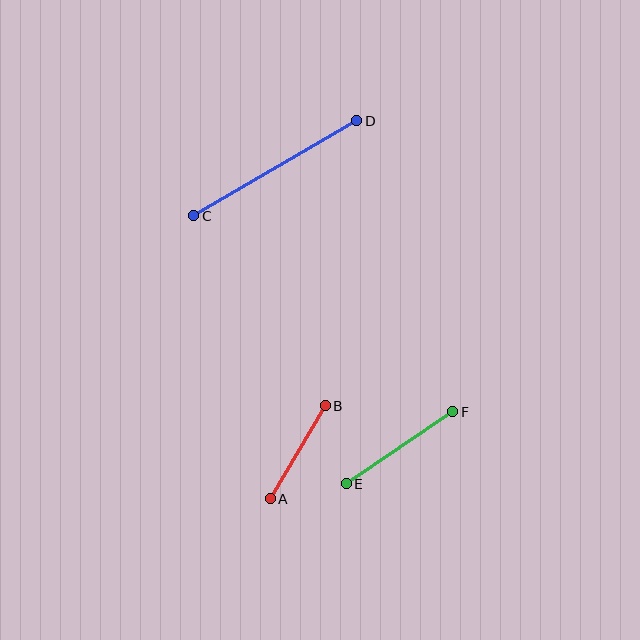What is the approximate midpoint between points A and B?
The midpoint is at approximately (298, 452) pixels.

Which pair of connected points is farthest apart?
Points C and D are farthest apart.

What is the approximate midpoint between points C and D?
The midpoint is at approximately (275, 168) pixels.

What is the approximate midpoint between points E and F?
The midpoint is at approximately (400, 448) pixels.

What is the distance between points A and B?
The distance is approximately 108 pixels.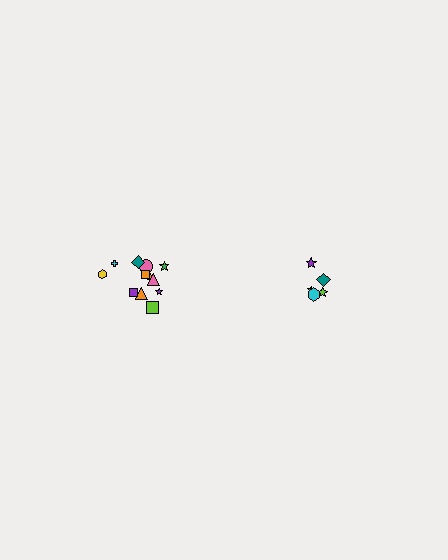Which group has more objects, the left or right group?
The left group.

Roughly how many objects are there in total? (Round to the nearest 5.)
Roughly 15 objects in total.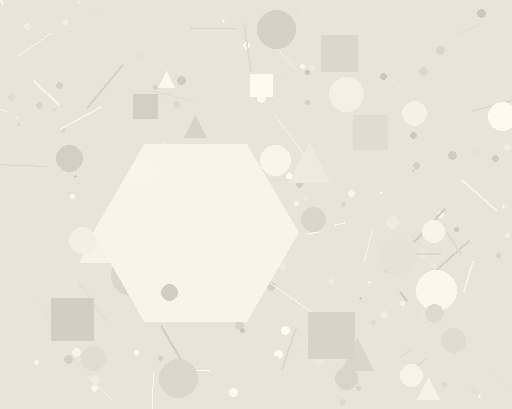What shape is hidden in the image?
A hexagon is hidden in the image.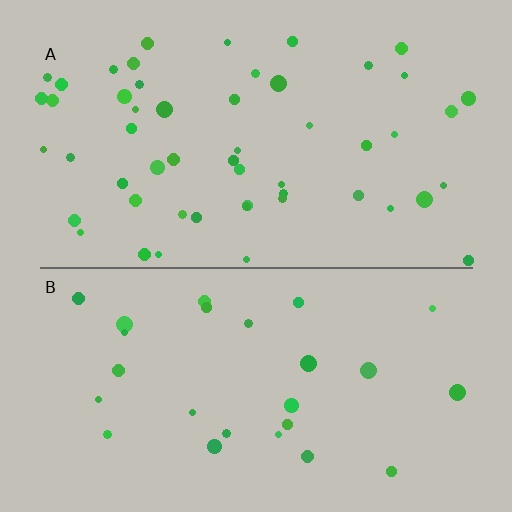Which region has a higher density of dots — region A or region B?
A (the top).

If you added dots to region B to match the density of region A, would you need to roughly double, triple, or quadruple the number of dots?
Approximately double.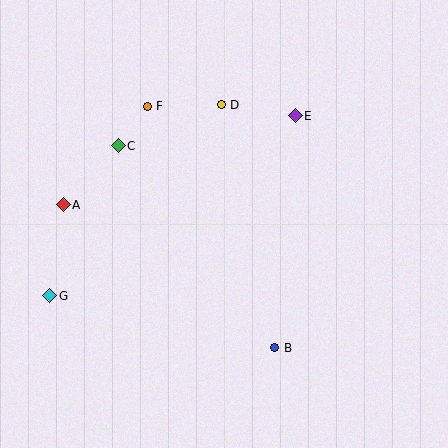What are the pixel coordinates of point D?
Point D is at (221, 105).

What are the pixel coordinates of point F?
Point F is at (148, 106).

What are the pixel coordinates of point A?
Point A is at (63, 204).